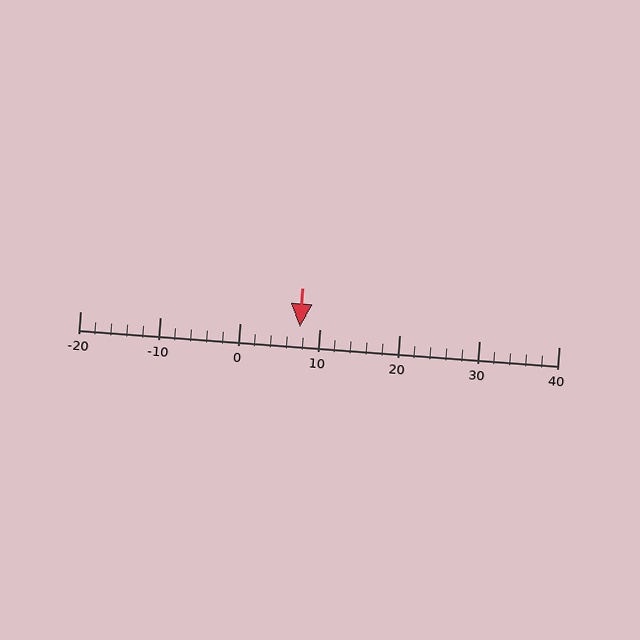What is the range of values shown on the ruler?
The ruler shows values from -20 to 40.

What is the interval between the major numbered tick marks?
The major tick marks are spaced 10 units apart.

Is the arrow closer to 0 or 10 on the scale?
The arrow is closer to 10.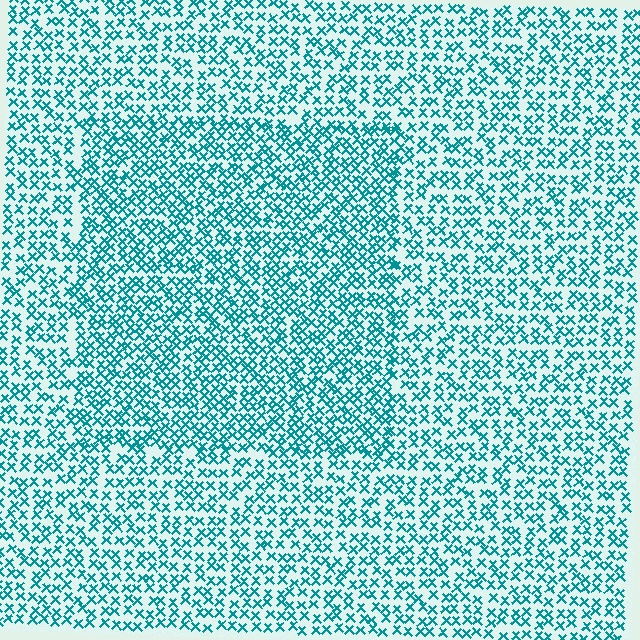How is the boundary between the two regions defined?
The boundary is defined by a change in element density (approximately 1.5x ratio). All elements are the same color, size, and shape.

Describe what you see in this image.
The image contains small teal elements arranged at two different densities. A rectangle-shaped region is visible where the elements are more densely packed than the surrounding area.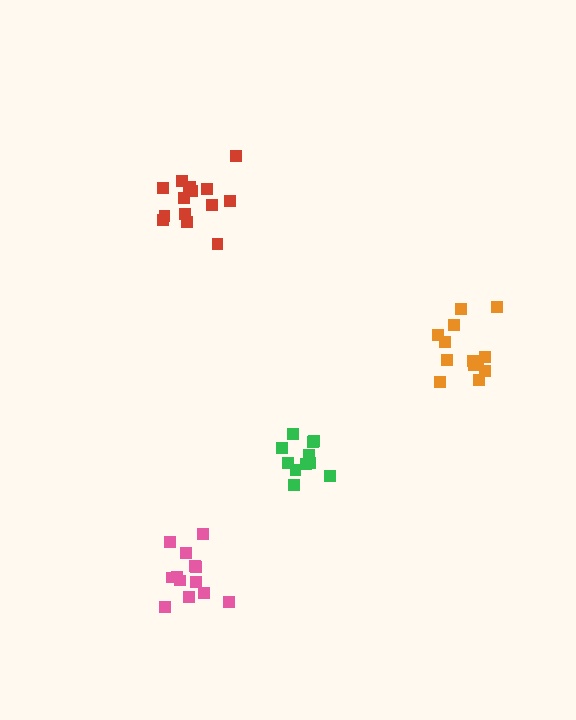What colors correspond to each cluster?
The clusters are colored: pink, orange, red, green.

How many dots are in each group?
Group 1: 13 dots, Group 2: 14 dots, Group 3: 15 dots, Group 4: 11 dots (53 total).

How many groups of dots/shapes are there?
There are 4 groups.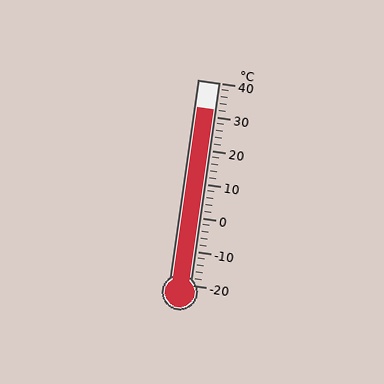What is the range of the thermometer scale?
The thermometer scale ranges from -20°C to 40°C.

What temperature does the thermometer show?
The thermometer shows approximately 32°C.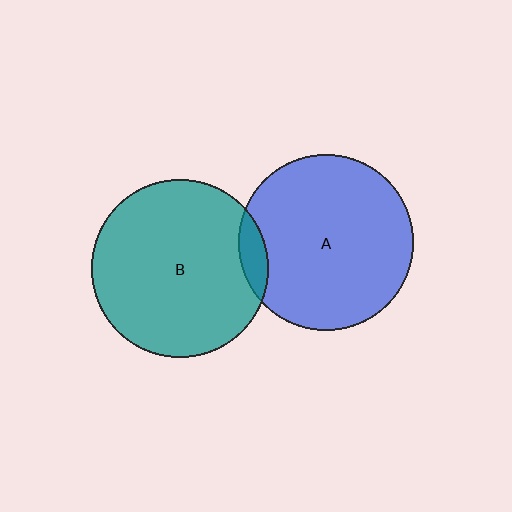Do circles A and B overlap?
Yes.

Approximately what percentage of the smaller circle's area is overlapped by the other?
Approximately 10%.